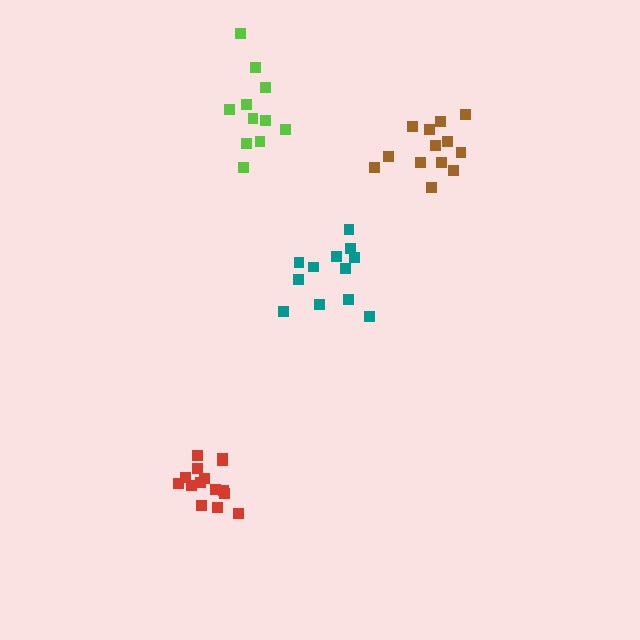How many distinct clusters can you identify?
There are 4 distinct clusters.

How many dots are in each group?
Group 1: 12 dots, Group 2: 15 dots, Group 3: 13 dots, Group 4: 11 dots (51 total).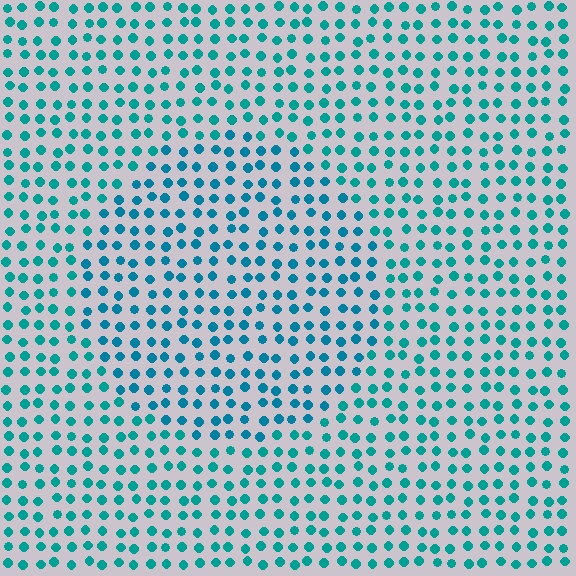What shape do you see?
I see a circle.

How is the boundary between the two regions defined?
The boundary is defined purely by a slight shift in hue (about 16 degrees). Spacing, size, and orientation are identical on both sides.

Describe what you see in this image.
The image is filled with small teal elements in a uniform arrangement. A circle-shaped region is visible where the elements are tinted to a slightly different hue, forming a subtle color boundary.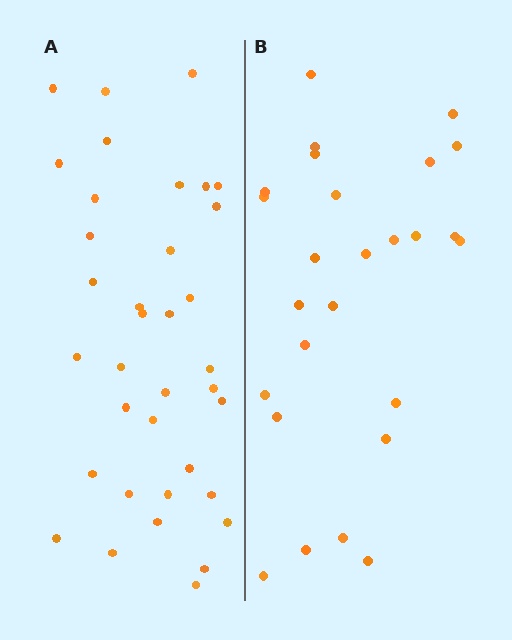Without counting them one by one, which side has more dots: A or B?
Region A (the left region) has more dots.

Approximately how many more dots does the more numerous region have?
Region A has roughly 10 or so more dots than region B.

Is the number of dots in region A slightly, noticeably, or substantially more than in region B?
Region A has noticeably more, but not dramatically so. The ratio is roughly 1.4 to 1.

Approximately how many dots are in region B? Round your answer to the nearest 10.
About 30 dots. (The exact count is 26, which rounds to 30.)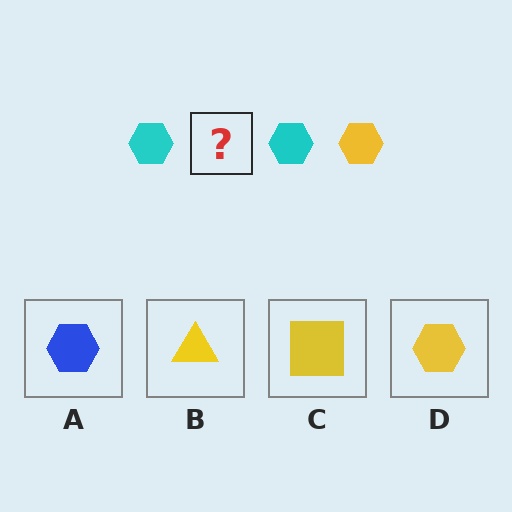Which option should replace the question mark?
Option D.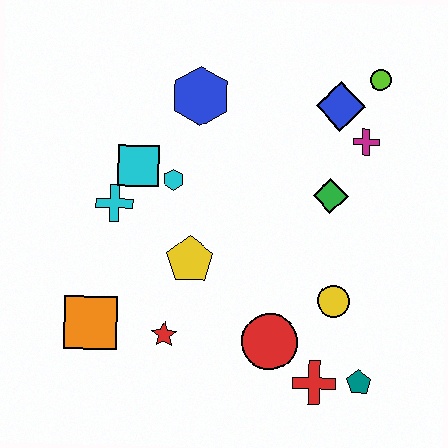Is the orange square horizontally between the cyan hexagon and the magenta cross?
No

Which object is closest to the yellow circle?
The red circle is closest to the yellow circle.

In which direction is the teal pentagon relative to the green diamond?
The teal pentagon is below the green diamond.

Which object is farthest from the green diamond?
The orange square is farthest from the green diamond.